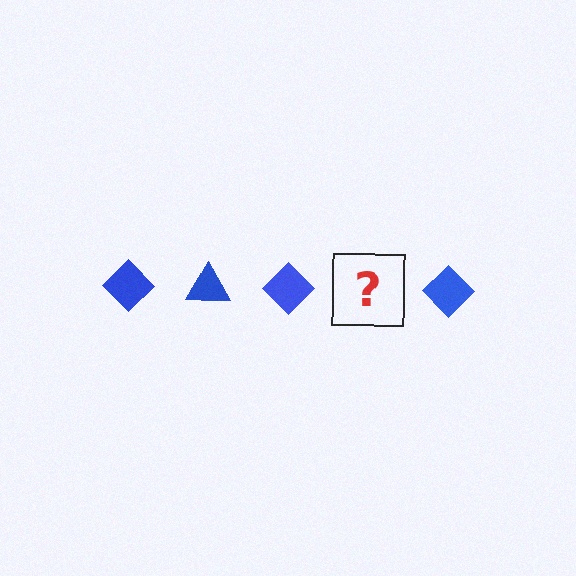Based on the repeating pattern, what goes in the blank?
The blank should be a blue triangle.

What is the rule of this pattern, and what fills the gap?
The rule is that the pattern cycles through diamond, triangle shapes in blue. The gap should be filled with a blue triangle.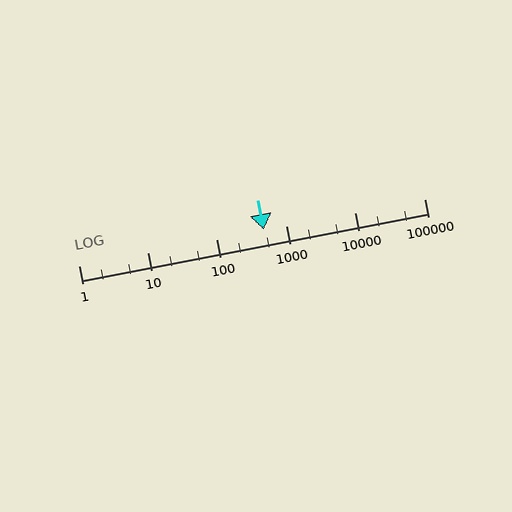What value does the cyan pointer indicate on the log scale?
The pointer indicates approximately 470.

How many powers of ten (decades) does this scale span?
The scale spans 5 decades, from 1 to 100000.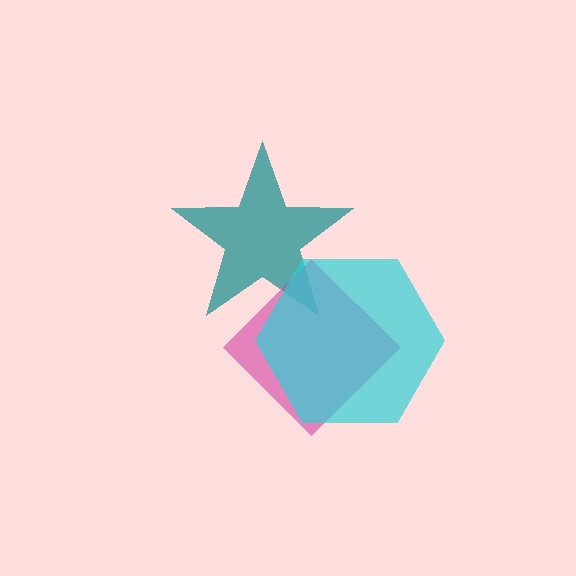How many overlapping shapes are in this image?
There are 3 overlapping shapes in the image.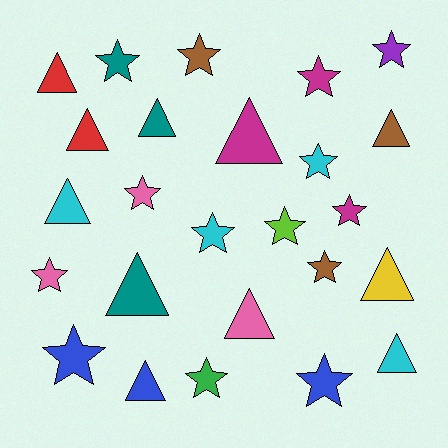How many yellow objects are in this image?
There is 1 yellow object.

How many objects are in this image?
There are 25 objects.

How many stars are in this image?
There are 14 stars.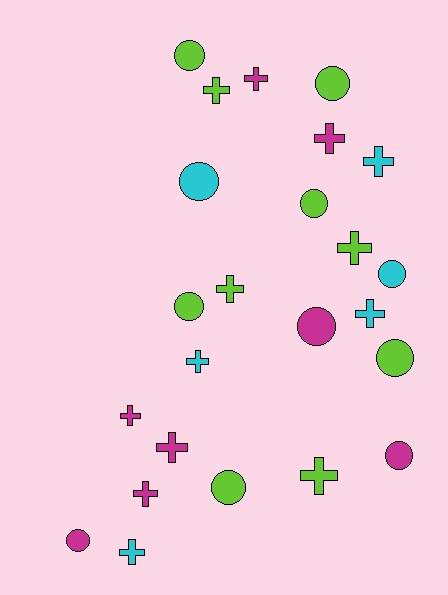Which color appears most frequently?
Lime, with 10 objects.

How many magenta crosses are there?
There are 5 magenta crosses.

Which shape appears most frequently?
Cross, with 13 objects.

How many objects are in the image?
There are 24 objects.